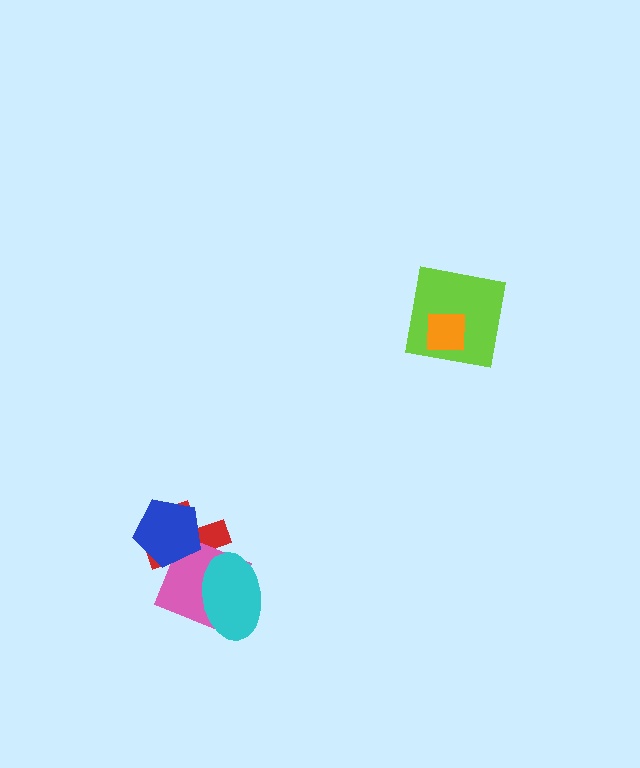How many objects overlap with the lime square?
1 object overlaps with the lime square.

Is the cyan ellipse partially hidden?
No, no other shape covers it.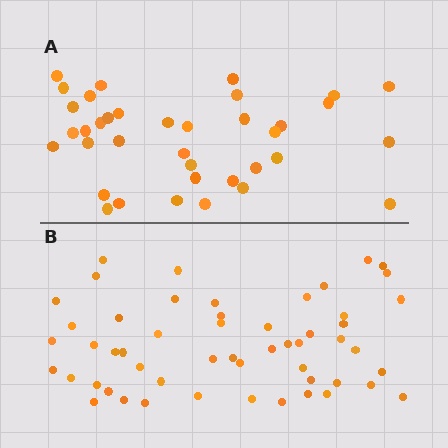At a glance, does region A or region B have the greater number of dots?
Region B (the bottom region) has more dots.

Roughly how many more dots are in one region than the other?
Region B has approximately 15 more dots than region A.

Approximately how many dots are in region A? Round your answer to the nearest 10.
About 40 dots. (The exact count is 37, which rounds to 40.)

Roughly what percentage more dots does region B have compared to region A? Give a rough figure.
About 45% more.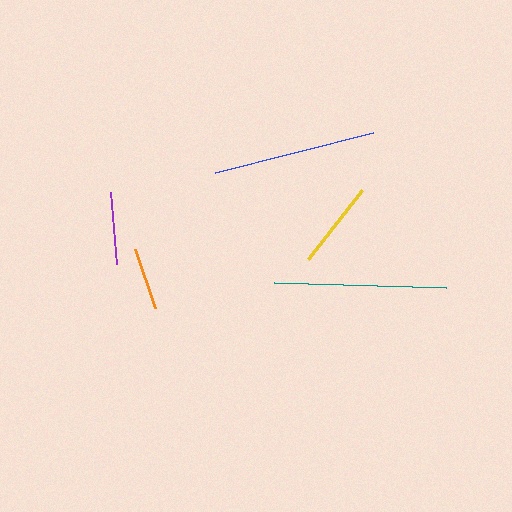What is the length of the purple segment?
The purple segment is approximately 72 pixels long.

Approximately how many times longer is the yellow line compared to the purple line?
The yellow line is approximately 1.2 times the length of the purple line.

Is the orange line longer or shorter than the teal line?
The teal line is longer than the orange line.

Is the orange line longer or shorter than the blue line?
The blue line is longer than the orange line.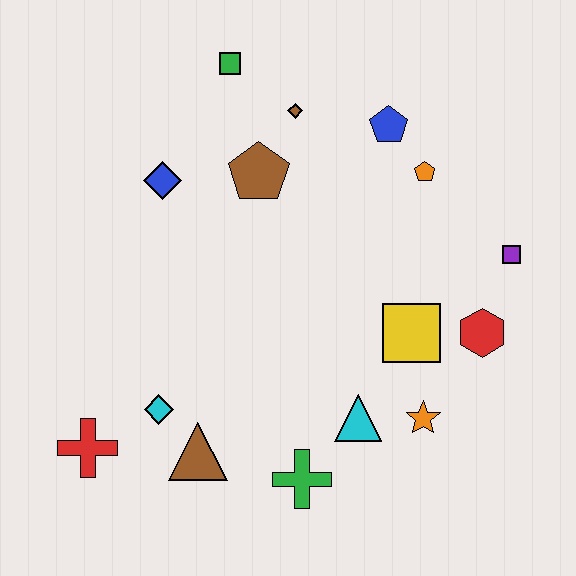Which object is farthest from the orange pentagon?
The red cross is farthest from the orange pentagon.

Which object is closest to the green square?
The brown diamond is closest to the green square.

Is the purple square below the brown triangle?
No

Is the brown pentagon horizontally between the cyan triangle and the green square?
Yes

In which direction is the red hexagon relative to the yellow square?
The red hexagon is to the right of the yellow square.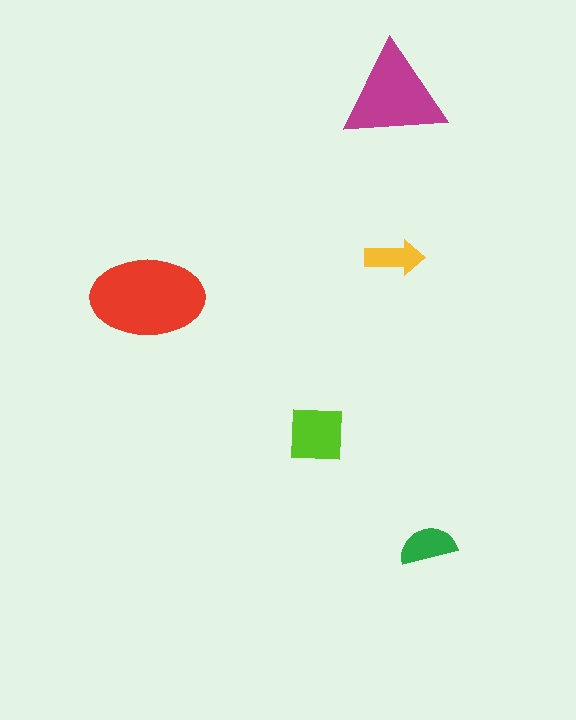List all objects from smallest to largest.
The yellow arrow, the green semicircle, the lime square, the magenta triangle, the red ellipse.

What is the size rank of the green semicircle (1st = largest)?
4th.